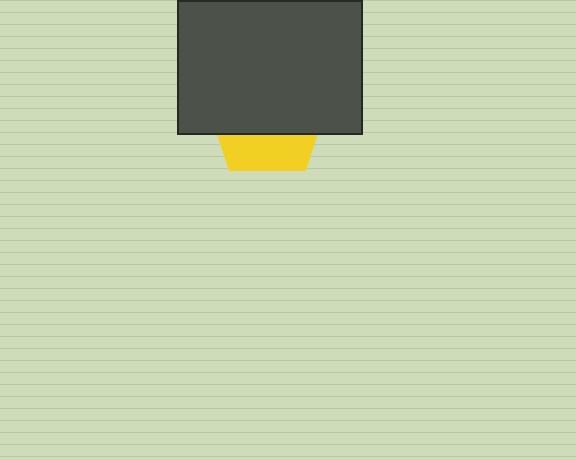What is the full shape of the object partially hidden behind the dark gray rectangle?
The partially hidden object is a yellow pentagon.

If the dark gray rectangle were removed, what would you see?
You would see the complete yellow pentagon.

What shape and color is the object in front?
The object in front is a dark gray rectangle.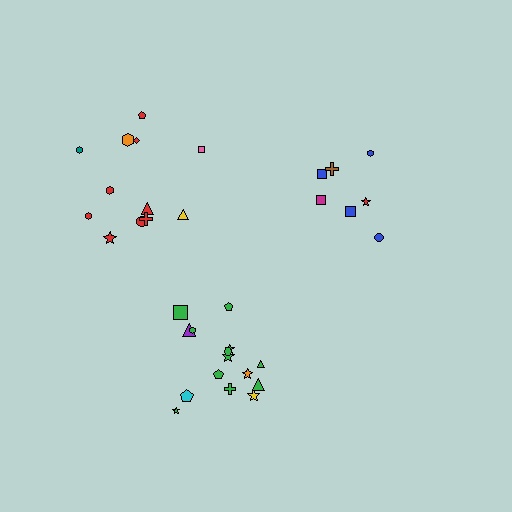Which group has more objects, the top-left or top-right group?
The top-left group.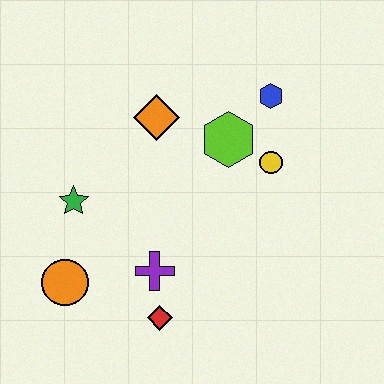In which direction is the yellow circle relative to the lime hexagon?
The yellow circle is to the right of the lime hexagon.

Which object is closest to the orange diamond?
The lime hexagon is closest to the orange diamond.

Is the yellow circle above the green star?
Yes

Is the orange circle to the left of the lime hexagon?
Yes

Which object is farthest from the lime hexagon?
The orange circle is farthest from the lime hexagon.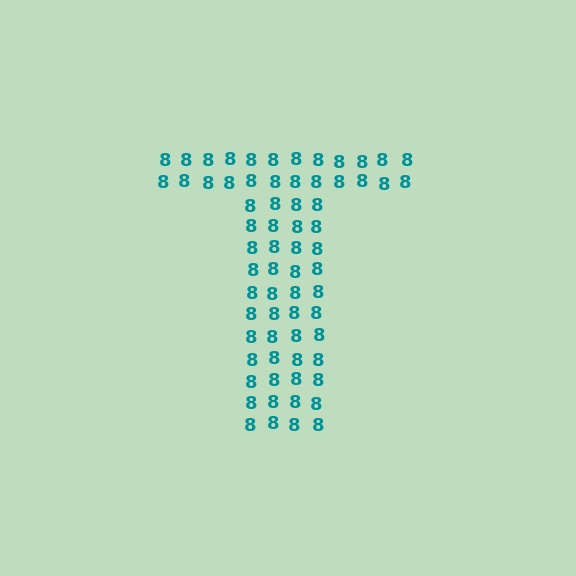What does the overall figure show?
The overall figure shows the letter T.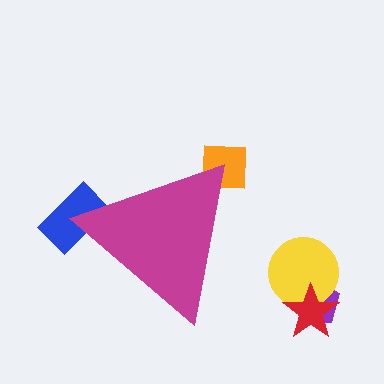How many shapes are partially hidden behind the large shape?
2 shapes are partially hidden.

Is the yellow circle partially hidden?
No, the yellow circle is fully visible.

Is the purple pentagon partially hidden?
No, the purple pentagon is fully visible.